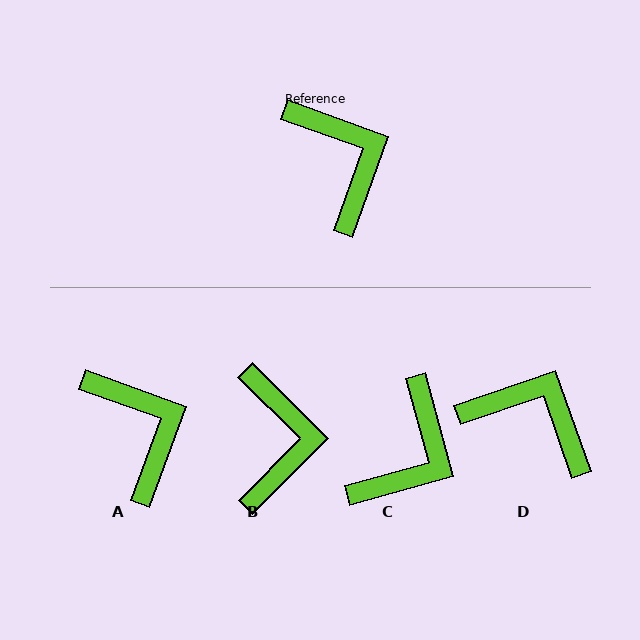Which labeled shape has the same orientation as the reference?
A.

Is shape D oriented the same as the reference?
No, it is off by about 39 degrees.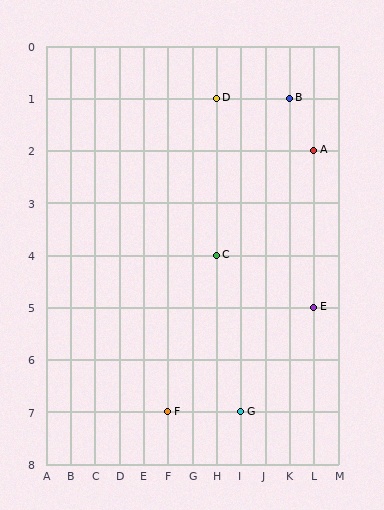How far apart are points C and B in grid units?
Points C and B are 3 columns and 3 rows apart (about 4.2 grid units diagonally).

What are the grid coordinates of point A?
Point A is at grid coordinates (L, 2).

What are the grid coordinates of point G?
Point G is at grid coordinates (I, 7).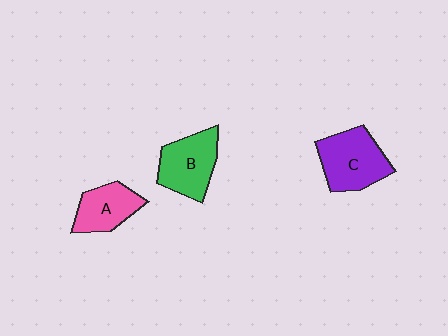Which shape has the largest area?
Shape C (purple).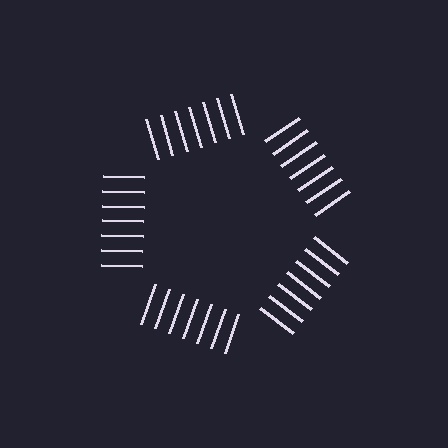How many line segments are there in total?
35 — 7 along each of the 5 edges.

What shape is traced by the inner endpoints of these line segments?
An illusory pentagon — the line segments terminate on its edges but no continuous stroke is drawn.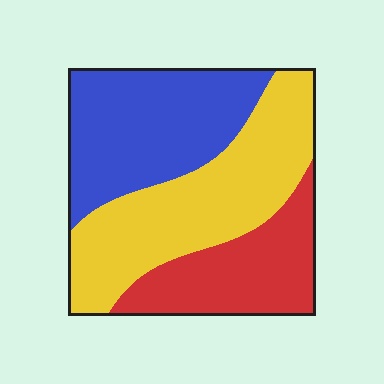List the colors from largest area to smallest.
From largest to smallest: yellow, blue, red.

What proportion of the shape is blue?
Blue covers around 35% of the shape.